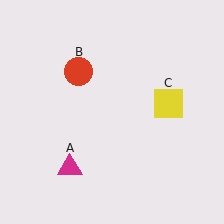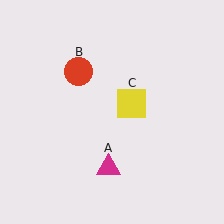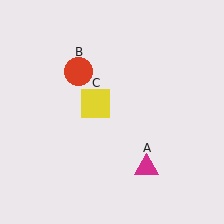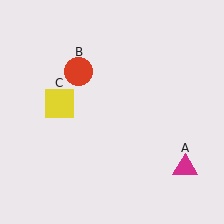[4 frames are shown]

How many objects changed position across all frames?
2 objects changed position: magenta triangle (object A), yellow square (object C).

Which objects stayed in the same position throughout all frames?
Red circle (object B) remained stationary.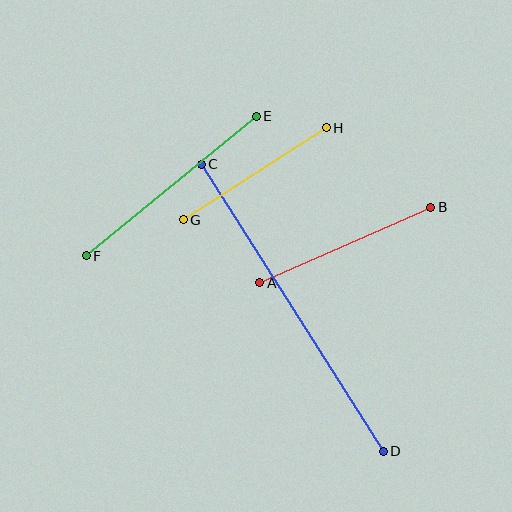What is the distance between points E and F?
The distance is approximately 220 pixels.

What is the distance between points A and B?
The distance is approximately 187 pixels.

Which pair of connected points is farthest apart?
Points C and D are farthest apart.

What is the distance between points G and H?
The distance is approximately 170 pixels.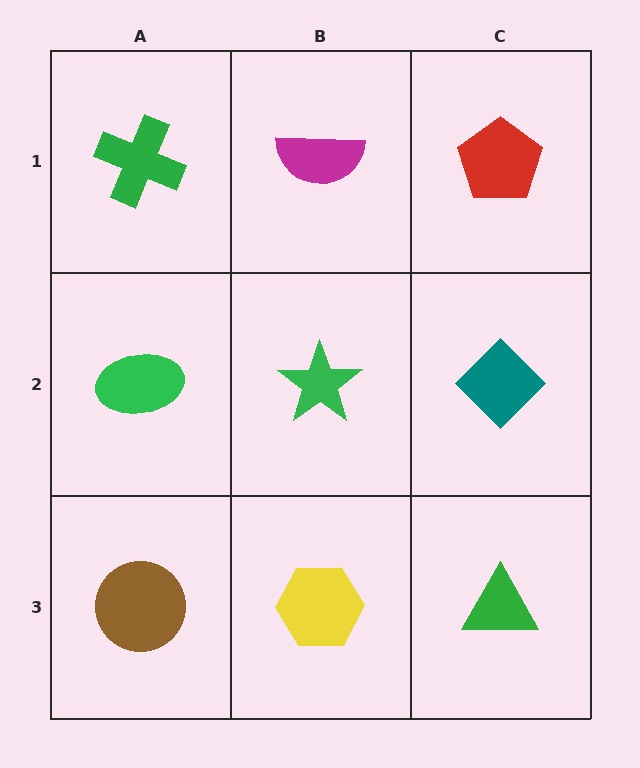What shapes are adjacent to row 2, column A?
A green cross (row 1, column A), a brown circle (row 3, column A), a green star (row 2, column B).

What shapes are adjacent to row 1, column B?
A green star (row 2, column B), a green cross (row 1, column A), a red pentagon (row 1, column C).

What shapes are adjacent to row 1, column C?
A teal diamond (row 2, column C), a magenta semicircle (row 1, column B).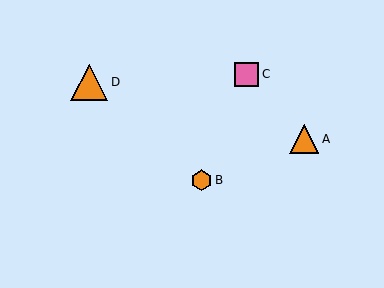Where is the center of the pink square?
The center of the pink square is at (247, 74).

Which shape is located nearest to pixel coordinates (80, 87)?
The orange triangle (labeled D) at (89, 82) is nearest to that location.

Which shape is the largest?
The orange triangle (labeled D) is the largest.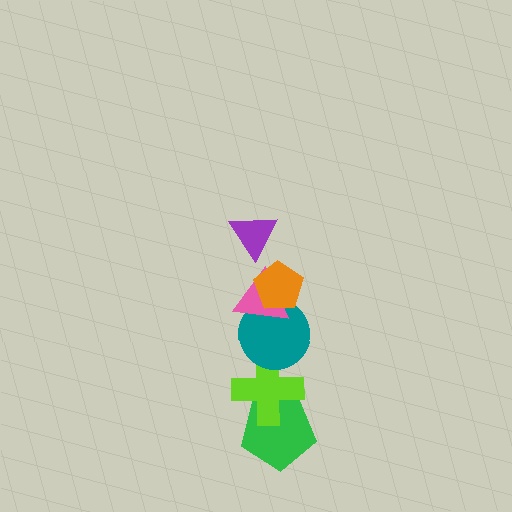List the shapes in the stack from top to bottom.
From top to bottom: the purple triangle, the orange pentagon, the pink triangle, the teal circle, the lime cross, the green pentagon.